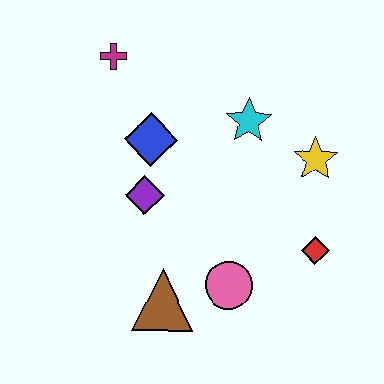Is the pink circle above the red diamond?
No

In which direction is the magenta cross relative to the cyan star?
The magenta cross is to the left of the cyan star.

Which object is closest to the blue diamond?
The purple diamond is closest to the blue diamond.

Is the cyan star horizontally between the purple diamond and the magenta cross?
No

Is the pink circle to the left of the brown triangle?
No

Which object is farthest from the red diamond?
The magenta cross is farthest from the red diamond.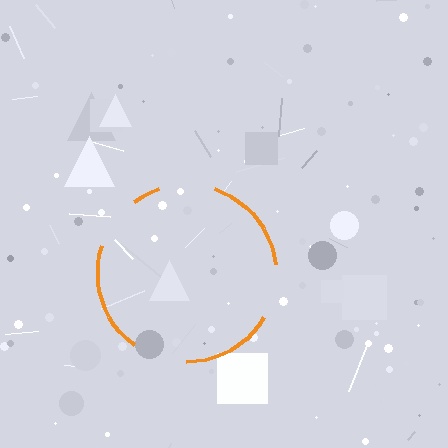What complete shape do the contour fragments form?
The contour fragments form a circle.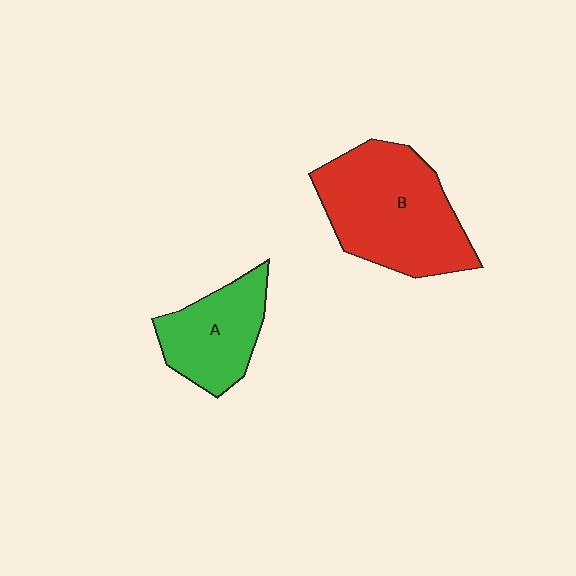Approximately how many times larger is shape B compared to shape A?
Approximately 1.7 times.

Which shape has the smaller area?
Shape A (green).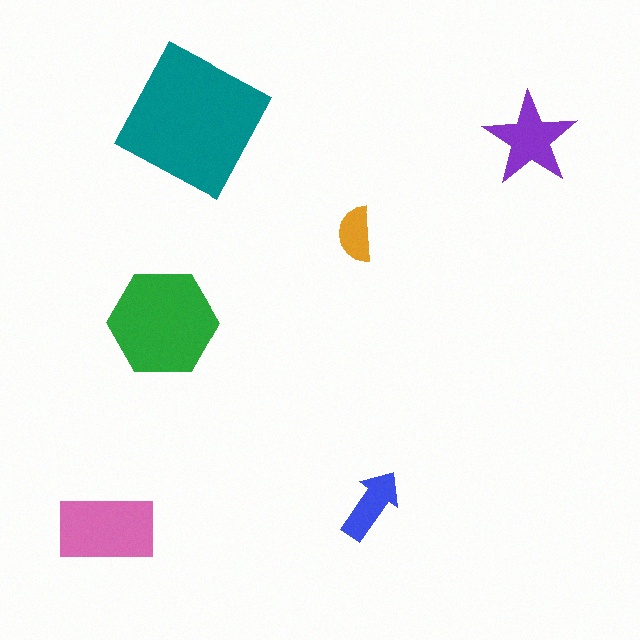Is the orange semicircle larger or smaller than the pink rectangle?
Smaller.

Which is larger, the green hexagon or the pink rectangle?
The green hexagon.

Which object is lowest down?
The pink rectangle is bottommost.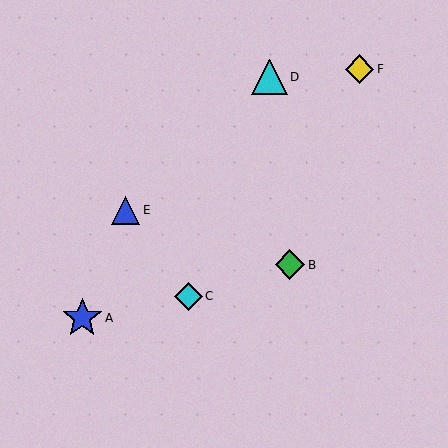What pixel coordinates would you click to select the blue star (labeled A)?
Click at (82, 318) to select the blue star A.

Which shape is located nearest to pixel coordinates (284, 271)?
The green diamond (labeled B) at (290, 265) is nearest to that location.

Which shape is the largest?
The blue star (labeled A) is the largest.